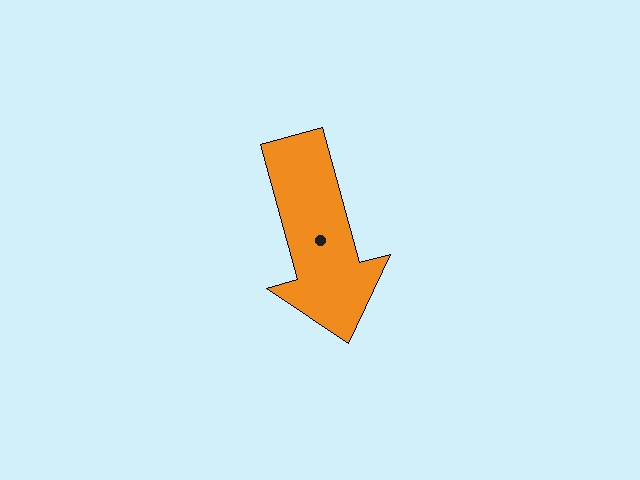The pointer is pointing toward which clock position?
Roughly 5 o'clock.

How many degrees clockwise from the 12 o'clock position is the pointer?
Approximately 165 degrees.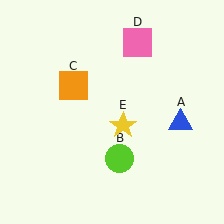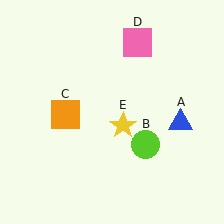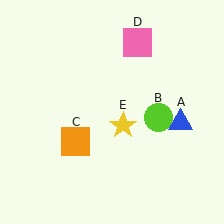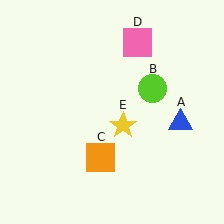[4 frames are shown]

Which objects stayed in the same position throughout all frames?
Blue triangle (object A) and pink square (object D) and yellow star (object E) remained stationary.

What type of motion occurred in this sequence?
The lime circle (object B), orange square (object C) rotated counterclockwise around the center of the scene.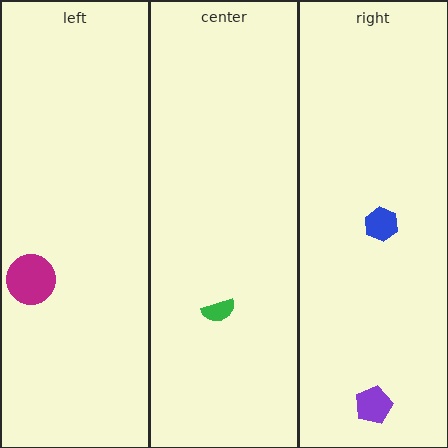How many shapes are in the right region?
2.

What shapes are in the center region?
The green semicircle.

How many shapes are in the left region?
1.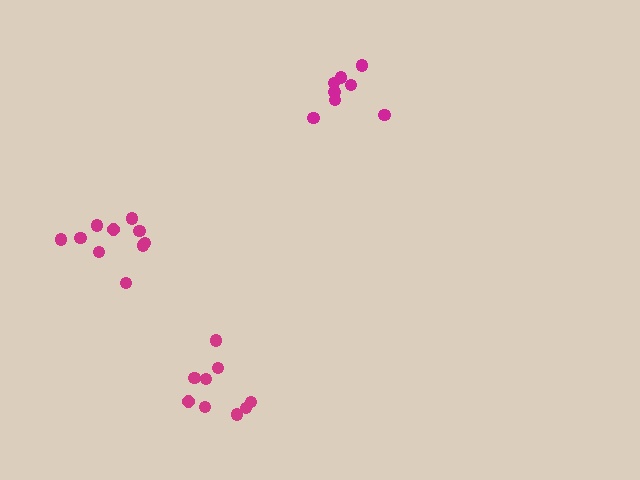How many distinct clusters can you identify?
There are 3 distinct clusters.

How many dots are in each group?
Group 1: 10 dots, Group 2: 9 dots, Group 3: 8 dots (27 total).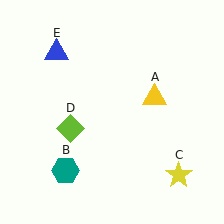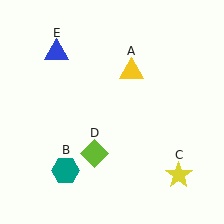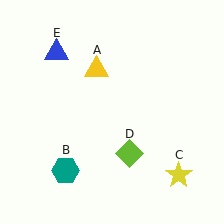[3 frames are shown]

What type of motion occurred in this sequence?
The yellow triangle (object A), lime diamond (object D) rotated counterclockwise around the center of the scene.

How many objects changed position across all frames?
2 objects changed position: yellow triangle (object A), lime diamond (object D).